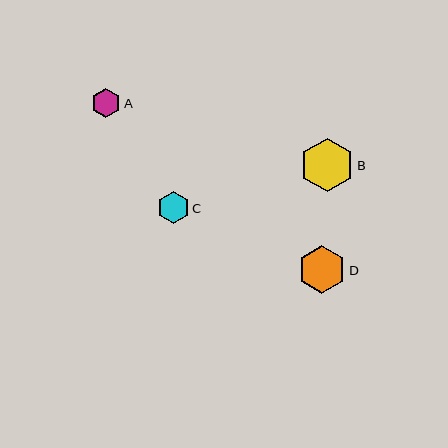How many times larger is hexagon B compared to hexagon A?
Hexagon B is approximately 1.8 times the size of hexagon A.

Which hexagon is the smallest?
Hexagon A is the smallest with a size of approximately 29 pixels.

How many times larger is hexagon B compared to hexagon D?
Hexagon B is approximately 1.1 times the size of hexagon D.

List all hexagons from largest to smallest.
From largest to smallest: B, D, C, A.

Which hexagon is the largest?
Hexagon B is the largest with a size of approximately 53 pixels.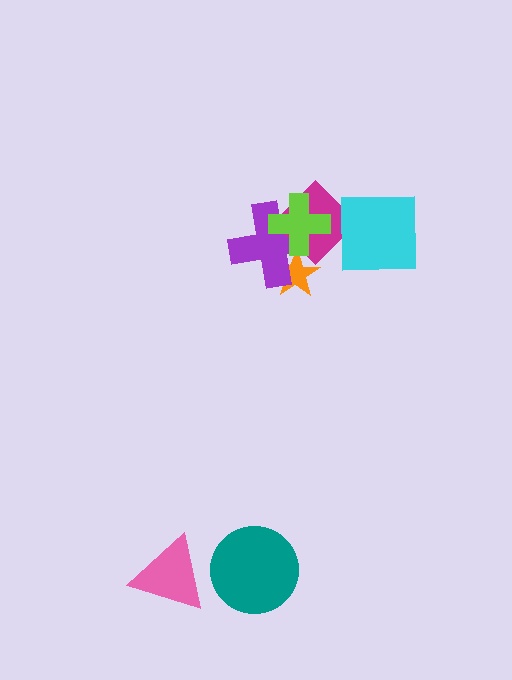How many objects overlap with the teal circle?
0 objects overlap with the teal circle.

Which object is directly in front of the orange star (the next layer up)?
The purple cross is directly in front of the orange star.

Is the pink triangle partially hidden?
No, no other shape covers it.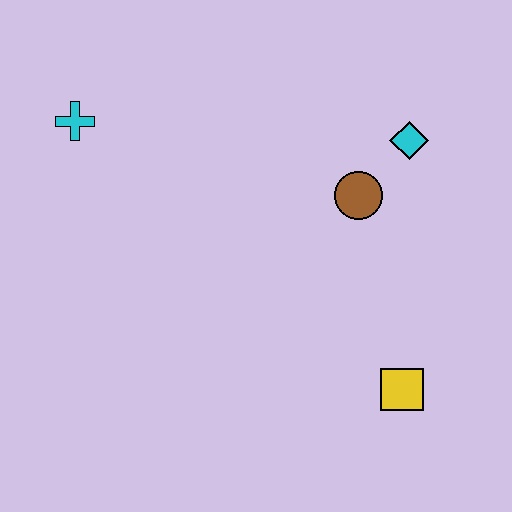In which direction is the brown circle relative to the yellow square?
The brown circle is above the yellow square.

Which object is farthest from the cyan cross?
The yellow square is farthest from the cyan cross.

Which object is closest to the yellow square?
The brown circle is closest to the yellow square.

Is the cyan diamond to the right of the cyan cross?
Yes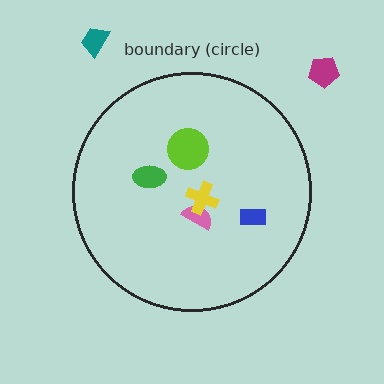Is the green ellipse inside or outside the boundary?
Inside.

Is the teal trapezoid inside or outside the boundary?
Outside.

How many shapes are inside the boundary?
5 inside, 2 outside.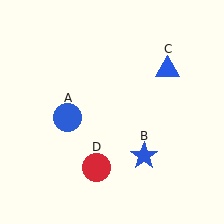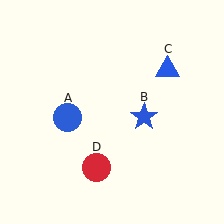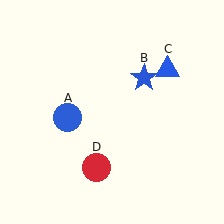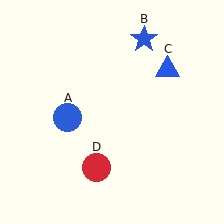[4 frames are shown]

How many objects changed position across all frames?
1 object changed position: blue star (object B).